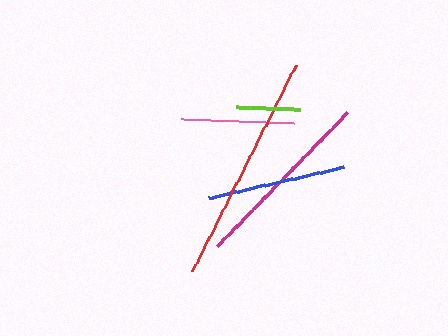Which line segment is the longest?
The red line is the longest at approximately 231 pixels.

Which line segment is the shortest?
The lime line is the shortest at approximately 64 pixels.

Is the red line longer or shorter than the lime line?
The red line is longer than the lime line.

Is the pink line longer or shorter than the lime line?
The pink line is longer than the lime line.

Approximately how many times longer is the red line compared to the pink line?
The red line is approximately 2.0 times the length of the pink line.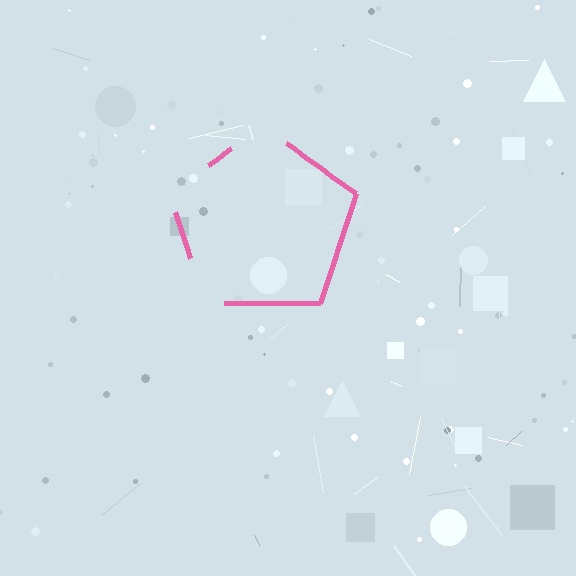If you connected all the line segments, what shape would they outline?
They would outline a pentagon.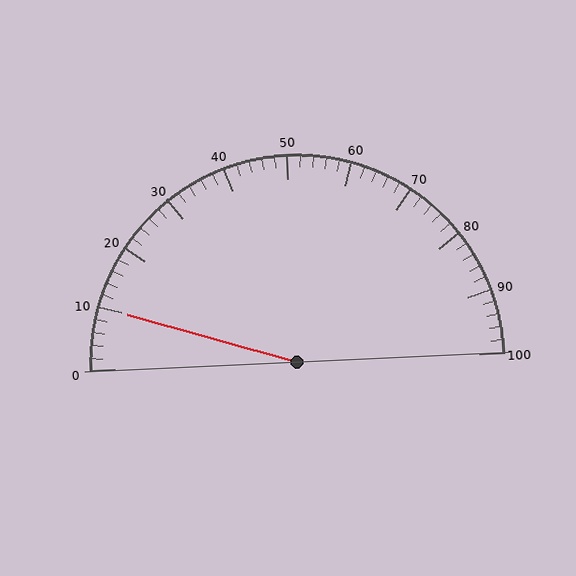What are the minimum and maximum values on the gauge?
The gauge ranges from 0 to 100.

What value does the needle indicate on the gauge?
The needle indicates approximately 10.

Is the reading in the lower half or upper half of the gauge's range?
The reading is in the lower half of the range (0 to 100).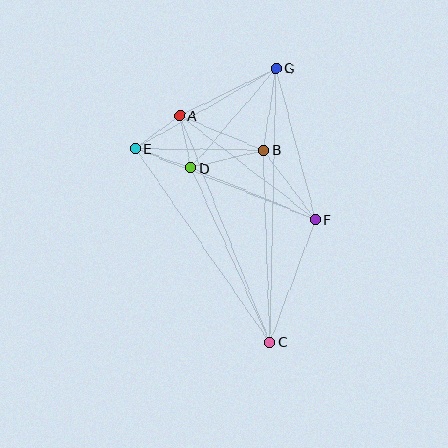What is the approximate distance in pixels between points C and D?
The distance between C and D is approximately 192 pixels.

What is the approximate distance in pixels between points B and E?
The distance between B and E is approximately 129 pixels.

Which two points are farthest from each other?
Points C and G are farthest from each other.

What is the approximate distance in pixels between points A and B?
The distance between A and B is approximately 91 pixels.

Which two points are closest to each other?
Points A and D are closest to each other.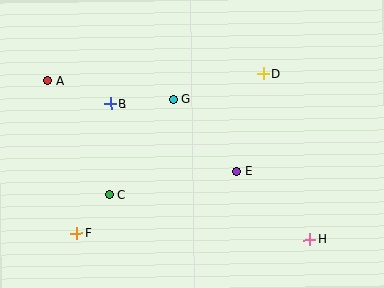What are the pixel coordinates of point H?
Point H is at (310, 240).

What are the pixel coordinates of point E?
Point E is at (237, 172).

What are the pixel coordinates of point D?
Point D is at (263, 74).